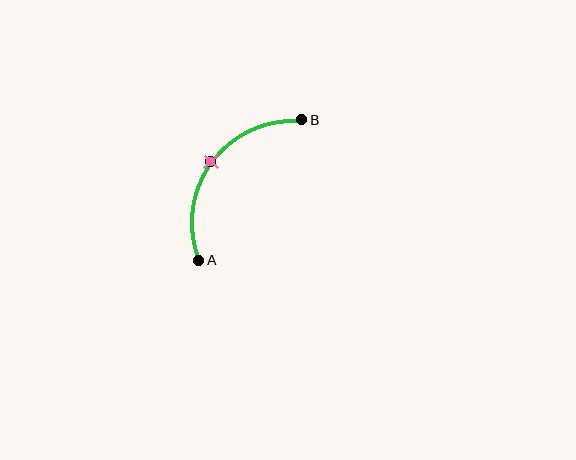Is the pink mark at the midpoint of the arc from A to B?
Yes. The pink mark lies on the arc at equal arc-length from both A and B — it is the arc midpoint.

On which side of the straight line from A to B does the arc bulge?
The arc bulges above and to the left of the straight line connecting A and B.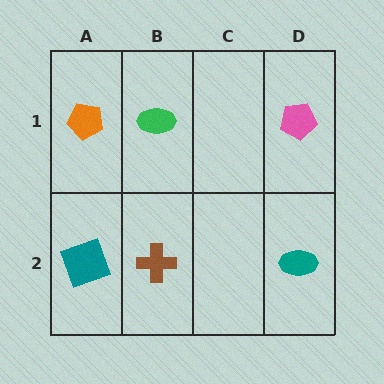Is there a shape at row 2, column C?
No, that cell is empty.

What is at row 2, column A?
A teal square.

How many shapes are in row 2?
3 shapes.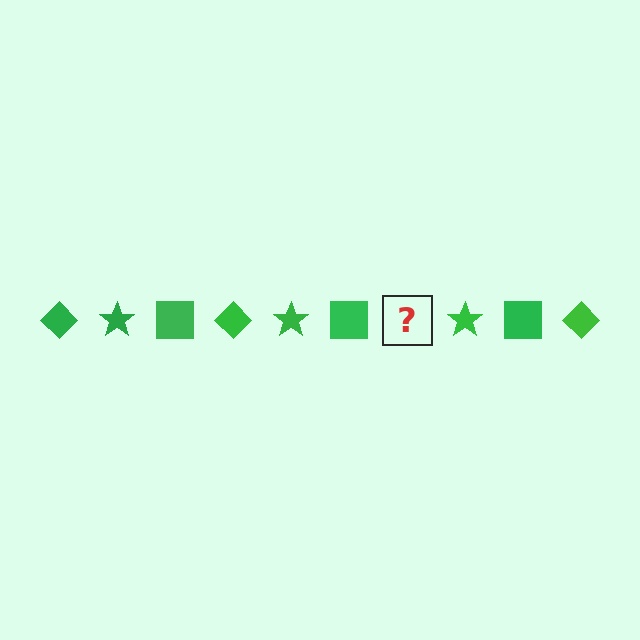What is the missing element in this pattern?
The missing element is a green diamond.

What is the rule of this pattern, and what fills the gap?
The rule is that the pattern cycles through diamond, star, square shapes in green. The gap should be filled with a green diamond.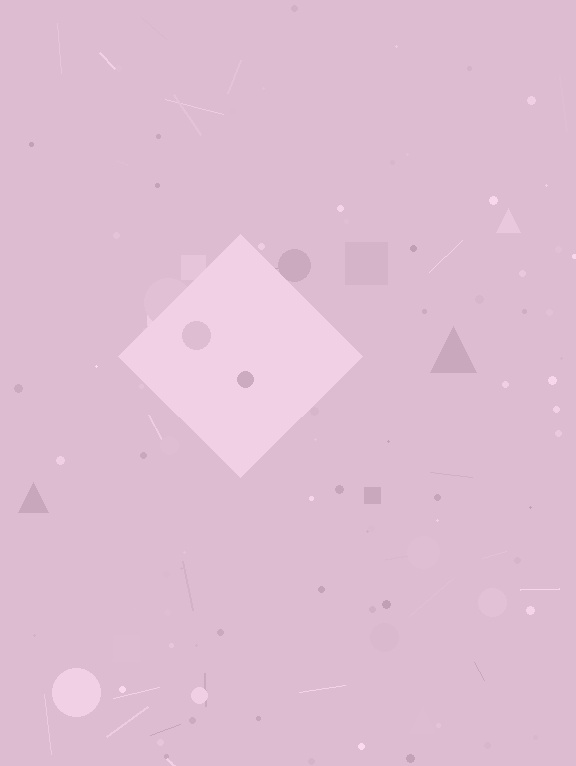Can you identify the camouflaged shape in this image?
The camouflaged shape is a diamond.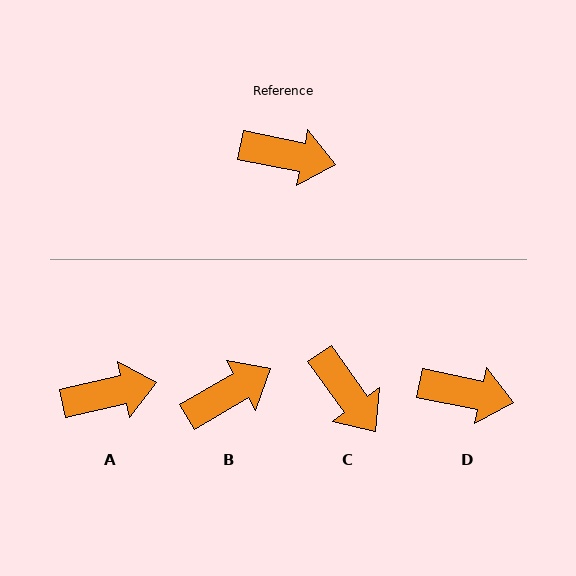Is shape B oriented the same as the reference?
No, it is off by about 42 degrees.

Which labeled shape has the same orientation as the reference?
D.